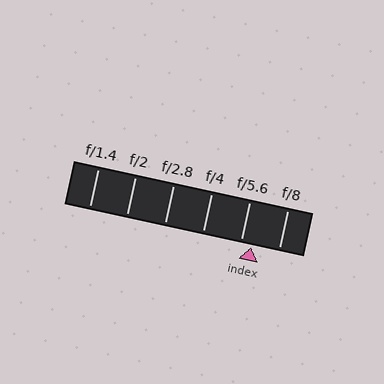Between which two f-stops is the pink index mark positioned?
The index mark is between f/5.6 and f/8.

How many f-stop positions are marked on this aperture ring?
There are 6 f-stop positions marked.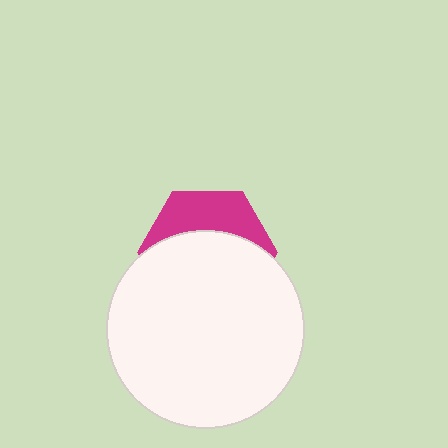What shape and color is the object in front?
The object in front is a white circle.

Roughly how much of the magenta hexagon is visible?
A small part of it is visible (roughly 35%).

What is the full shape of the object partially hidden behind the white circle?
The partially hidden object is a magenta hexagon.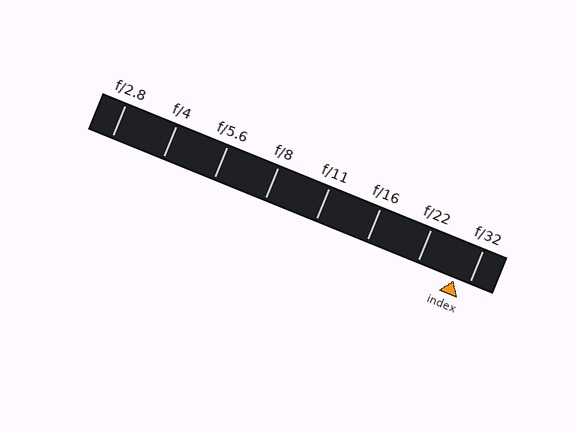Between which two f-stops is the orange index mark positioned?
The index mark is between f/22 and f/32.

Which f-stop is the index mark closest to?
The index mark is closest to f/32.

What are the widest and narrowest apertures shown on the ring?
The widest aperture shown is f/2.8 and the narrowest is f/32.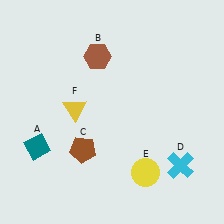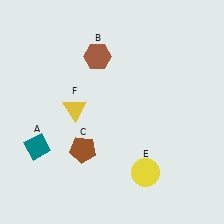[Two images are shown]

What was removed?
The cyan cross (D) was removed in Image 2.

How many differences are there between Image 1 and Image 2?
There is 1 difference between the two images.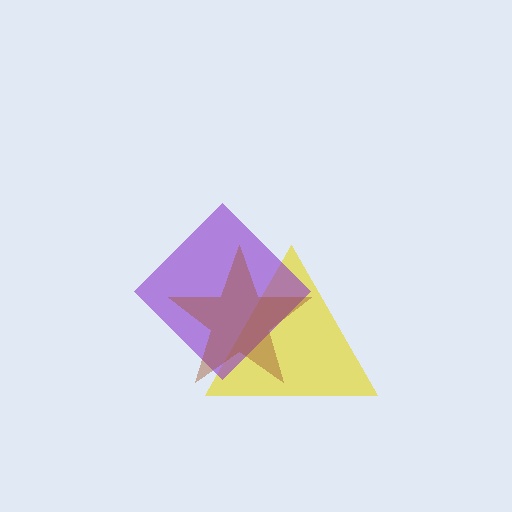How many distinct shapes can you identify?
There are 3 distinct shapes: a yellow triangle, a purple diamond, a brown star.